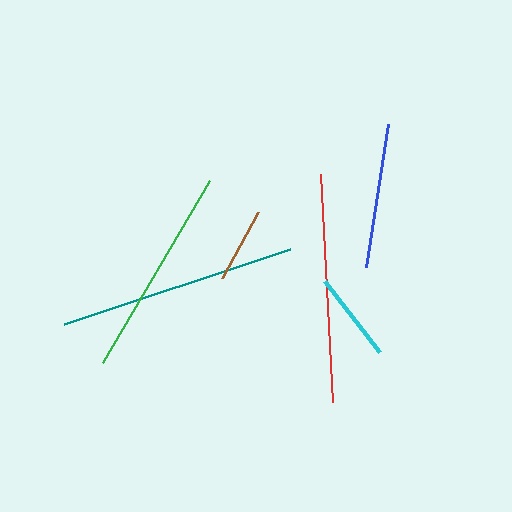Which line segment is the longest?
The teal line is the longest at approximately 238 pixels.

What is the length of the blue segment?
The blue segment is approximately 144 pixels long.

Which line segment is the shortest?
The brown line is the shortest at approximately 76 pixels.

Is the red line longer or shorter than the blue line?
The red line is longer than the blue line.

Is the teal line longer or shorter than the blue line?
The teal line is longer than the blue line.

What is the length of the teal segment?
The teal segment is approximately 238 pixels long.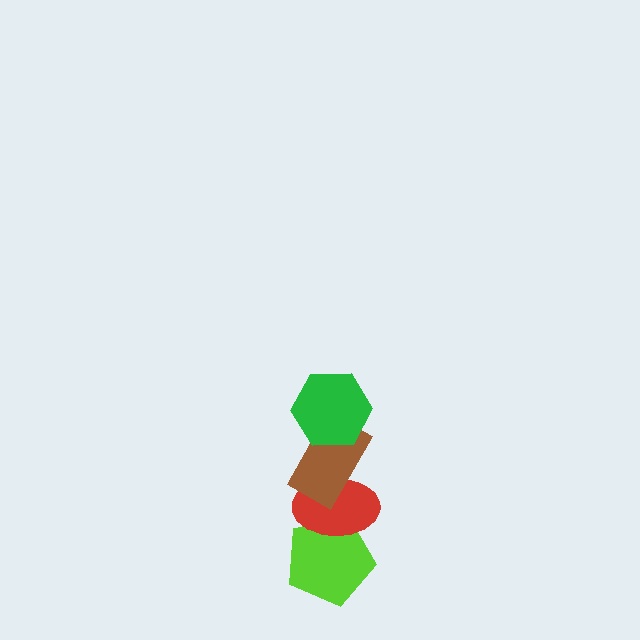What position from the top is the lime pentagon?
The lime pentagon is 4th from the top.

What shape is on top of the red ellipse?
The brown rectangle is on top of the red ellipse.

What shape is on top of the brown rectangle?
The green hexagon is on top of the brown rectangle.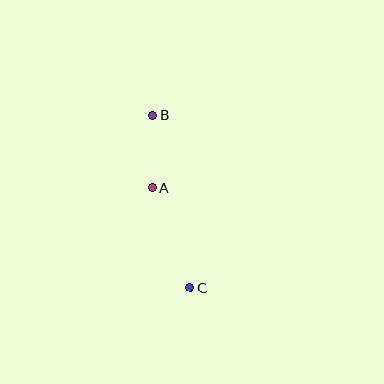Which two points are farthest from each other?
Points B and C are farthest from each other.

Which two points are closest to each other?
Points A and B are closest to each other.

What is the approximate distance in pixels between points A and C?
The distance between A and C is approximately 107 pixels.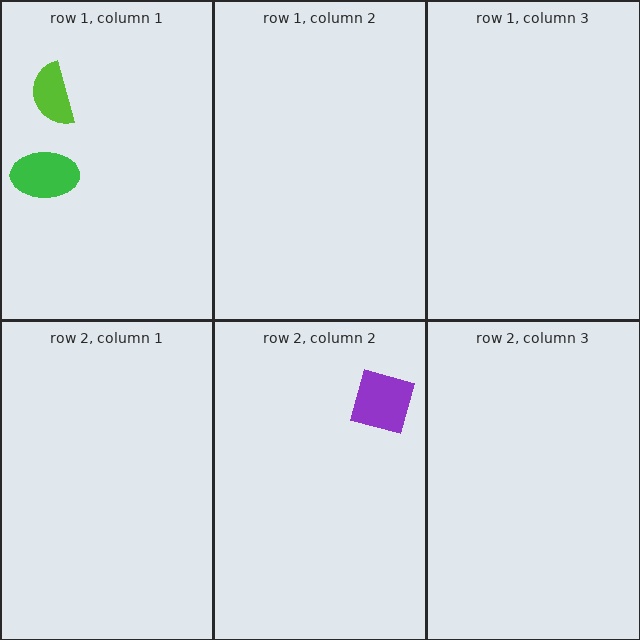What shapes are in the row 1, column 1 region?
The lime semicircle, the green ellipse.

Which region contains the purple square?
The row 2, column 2 region.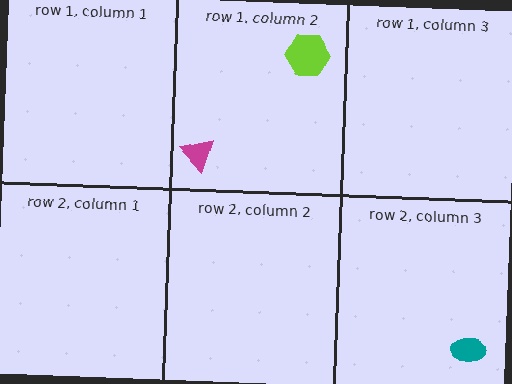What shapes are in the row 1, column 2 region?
The lime hexagon, the magenta triangle.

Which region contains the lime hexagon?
The row 1, column 2 region.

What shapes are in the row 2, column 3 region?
The teal ellipse.